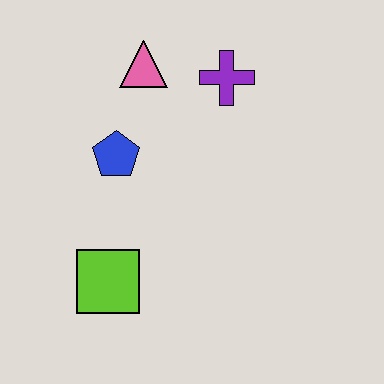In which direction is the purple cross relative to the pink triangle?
The purple cross is to the right of the pink triangle.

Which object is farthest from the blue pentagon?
The purple cross is farthest from the blue pentagon.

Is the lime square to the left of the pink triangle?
Yes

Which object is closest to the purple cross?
The pink triangle is closest to the purple cross.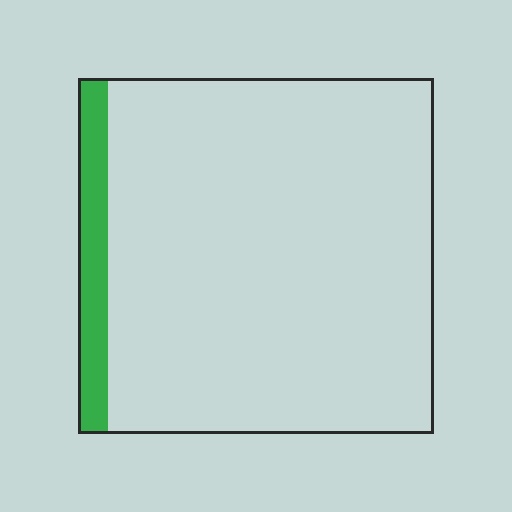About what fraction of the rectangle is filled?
About one tenth (1/10).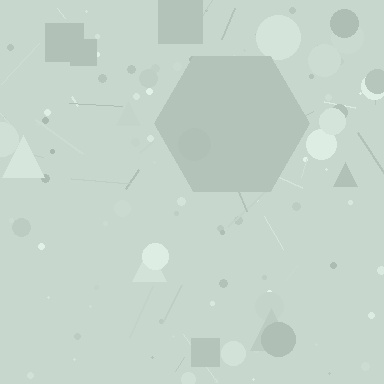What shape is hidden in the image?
A hexagon is hidden in the image.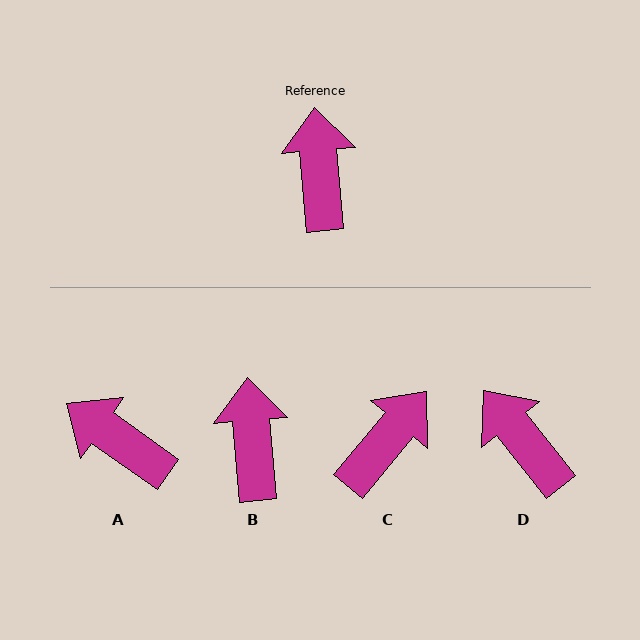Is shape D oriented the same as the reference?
No, it is off by about 34 degrees.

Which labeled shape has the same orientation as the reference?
B.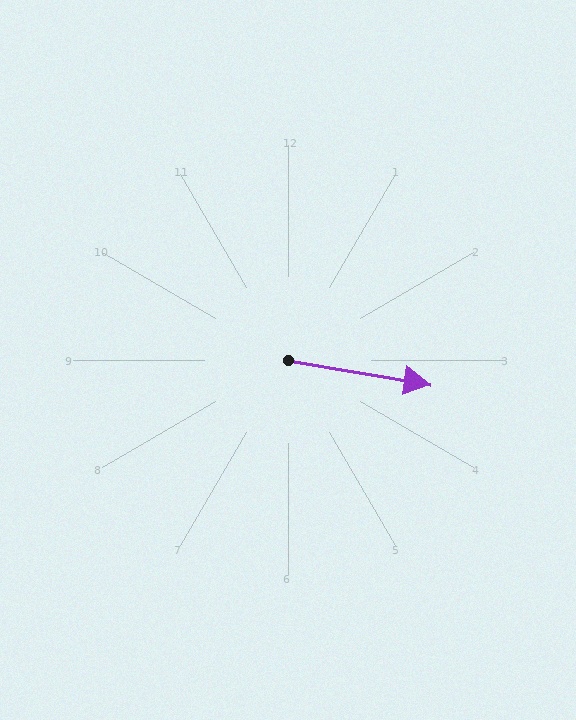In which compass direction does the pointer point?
East.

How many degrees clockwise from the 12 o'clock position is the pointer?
Approximately 100 degrees.